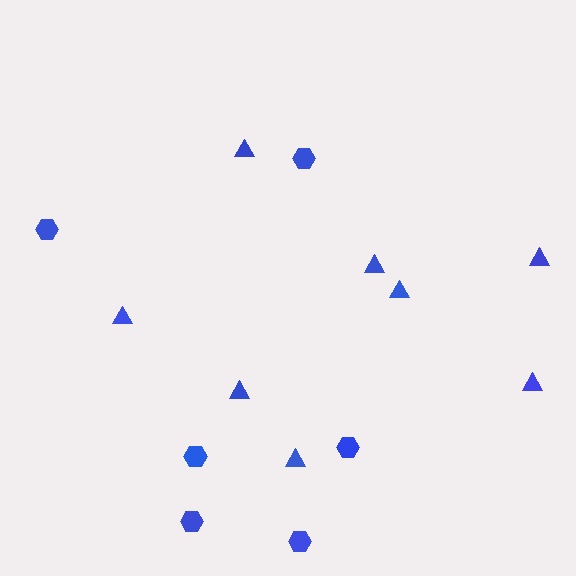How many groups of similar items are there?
There are 2 groups: one group of hexagons (6) and one group of triangles (8).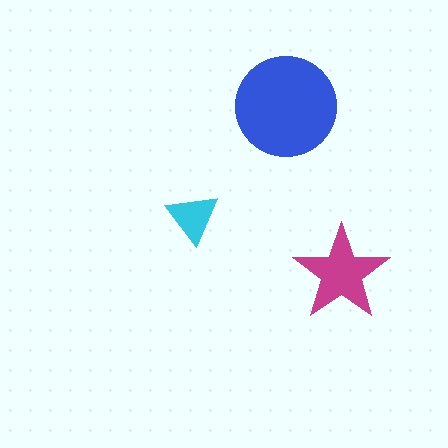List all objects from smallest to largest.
The cyan triangle, the magenta star, the blue circle.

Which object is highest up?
The blue circle is topmost.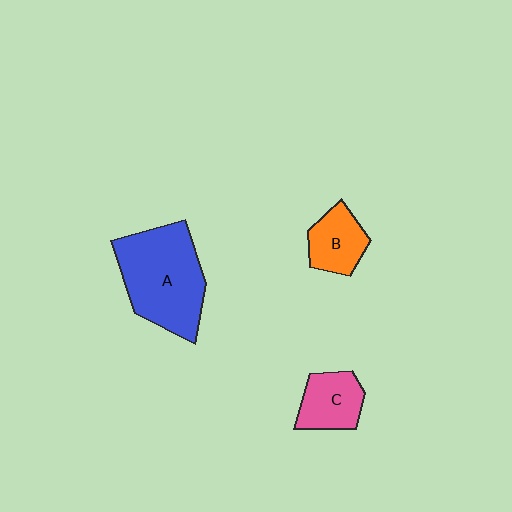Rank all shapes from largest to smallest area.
From largest to smallest: A (blue), C (pink), B (orange).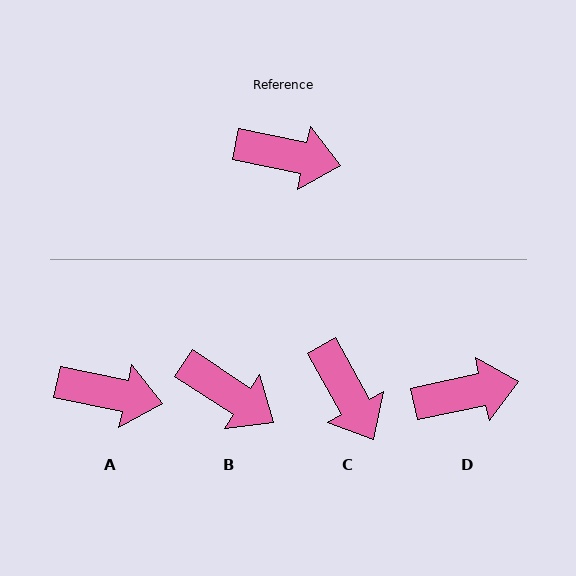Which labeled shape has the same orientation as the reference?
A.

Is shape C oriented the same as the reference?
No, it is off by about 50 degrees.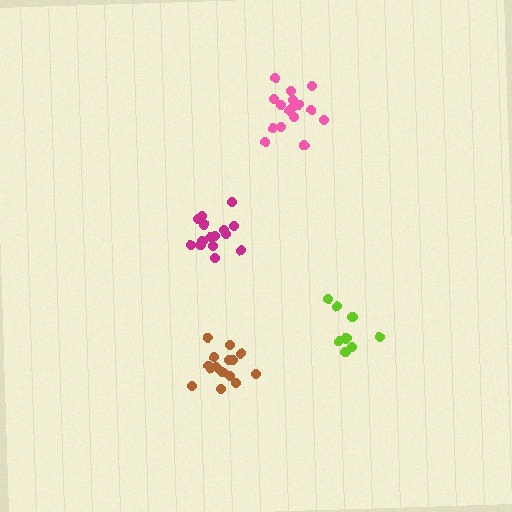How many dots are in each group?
Group 1: 16 dots, Group 2: 16 dots, Group 3: 15 dots, Group 4: 10 dots (57 total).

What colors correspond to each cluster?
The clusters are colored: pink, brown, magenta, lime.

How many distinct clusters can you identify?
There are 4 distinct clusters.